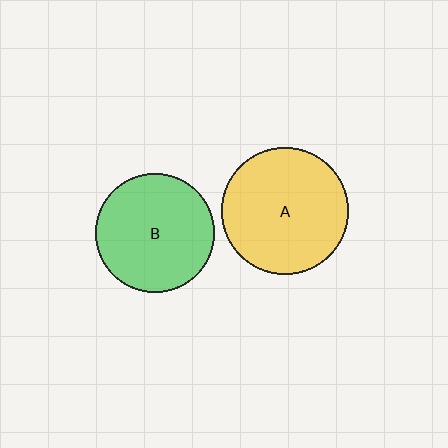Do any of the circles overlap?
No, none of the circles overlap.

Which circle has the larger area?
Circle A (yellow).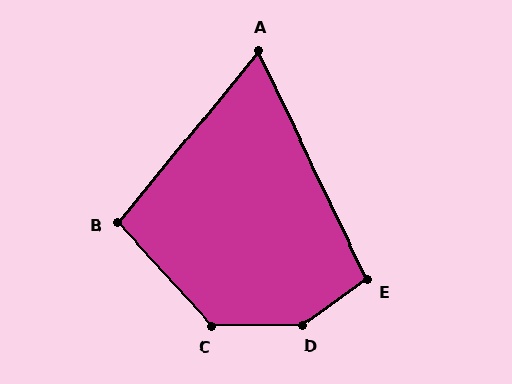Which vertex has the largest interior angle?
D, at approximately 145 degrees.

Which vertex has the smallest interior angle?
A, at approximately 65 degrees.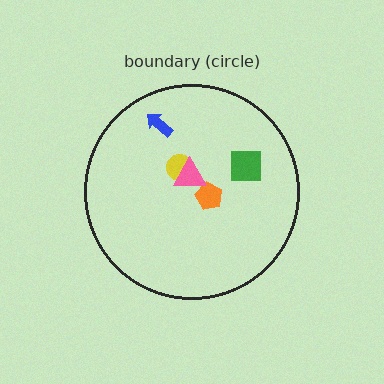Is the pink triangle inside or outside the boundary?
Inside.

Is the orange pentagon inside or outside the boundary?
Inside.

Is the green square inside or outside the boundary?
Inside.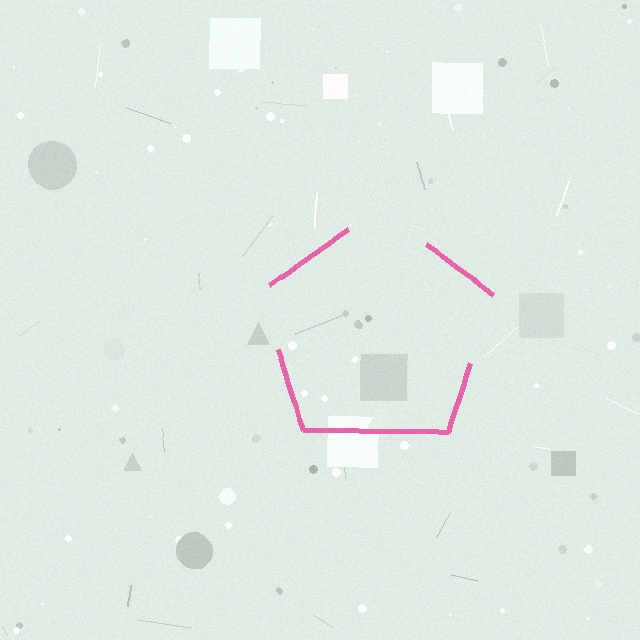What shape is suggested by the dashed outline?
The dashed outline suggests a pentagon.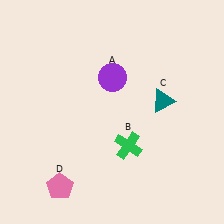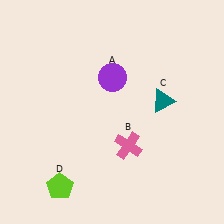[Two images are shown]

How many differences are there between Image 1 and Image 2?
There are 2 differences between the two images.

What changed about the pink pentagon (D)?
In Image 1, D is pink. In Image 2, it changed to lime.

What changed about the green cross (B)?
In Image 1, B is green. In Image 2, it changed to pink.